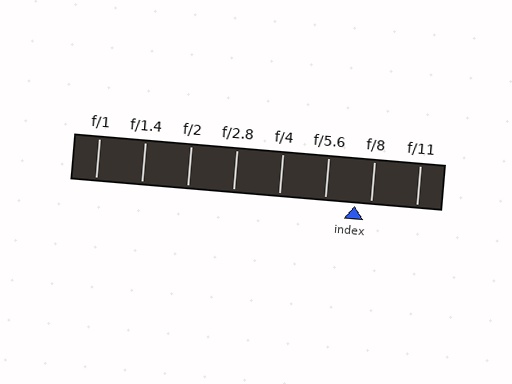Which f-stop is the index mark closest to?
The index mark is closest to f/8.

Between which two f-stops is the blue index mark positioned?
The index mark is between f/5.6 and f/8.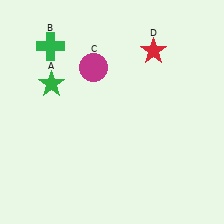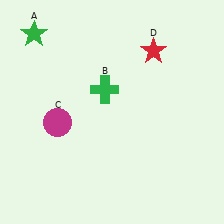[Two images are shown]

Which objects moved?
The objects that moved are: the green star (A), the green cross (B), the magenta circle (C).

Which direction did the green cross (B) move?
The green cross (B) moved right.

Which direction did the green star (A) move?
The green star (A) moved up.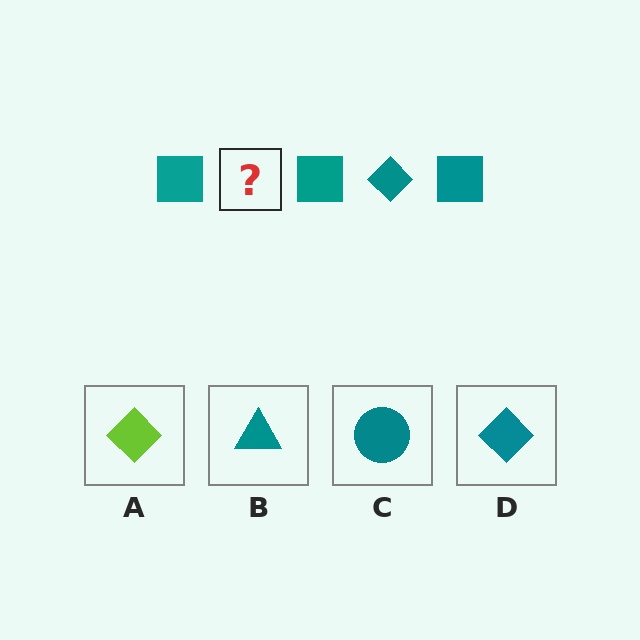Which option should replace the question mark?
Option D.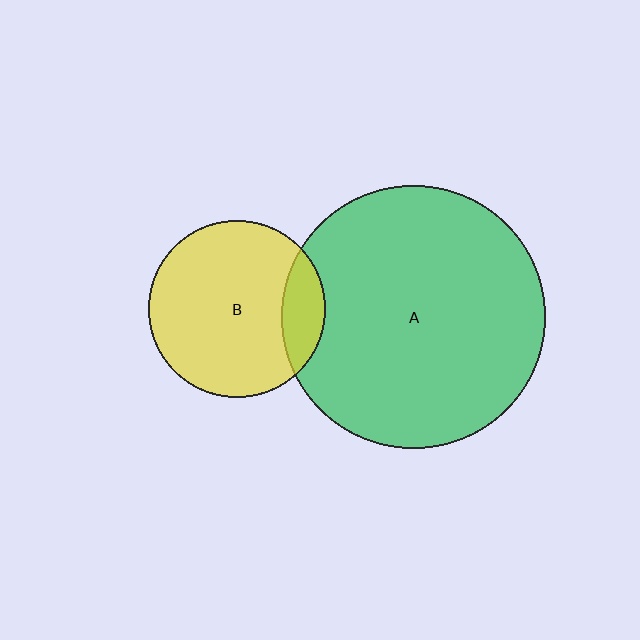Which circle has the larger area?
Circle A (green).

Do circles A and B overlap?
Yes.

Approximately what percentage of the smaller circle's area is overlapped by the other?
Approximately 15%.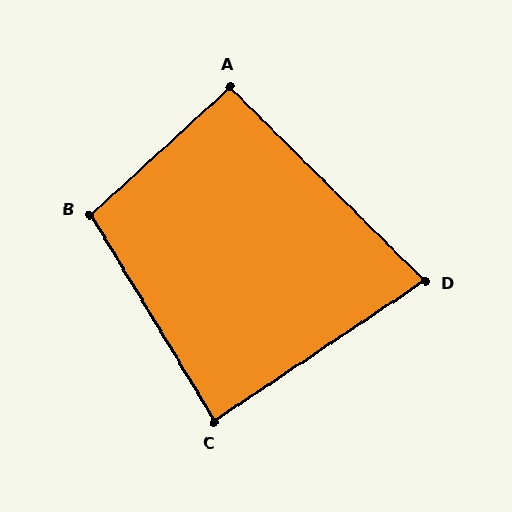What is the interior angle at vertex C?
Approximately 87 degrees (approximately right).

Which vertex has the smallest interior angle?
D, at approximately 79 degrees.